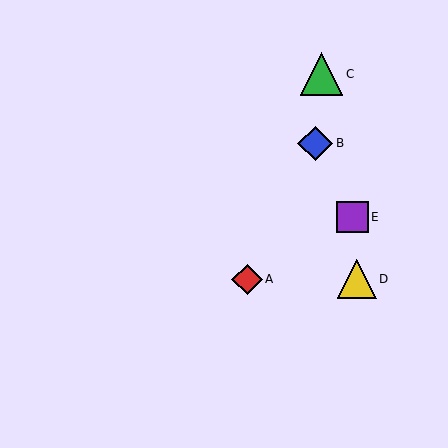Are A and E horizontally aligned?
No, A is at y≈279 and E is at y≈217.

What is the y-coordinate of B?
Object B is at y≈143.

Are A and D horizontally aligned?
Yes, both are at y≈279.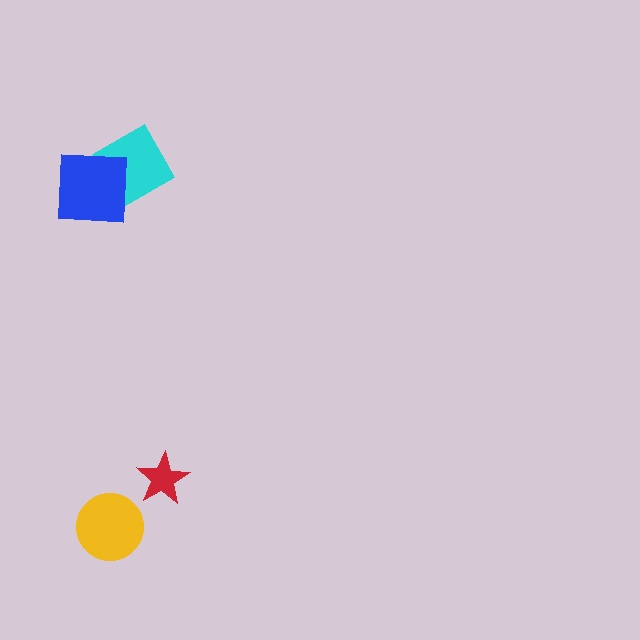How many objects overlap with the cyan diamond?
1 object overlaps with the cyan diamond.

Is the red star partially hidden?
No, no other shape covers it.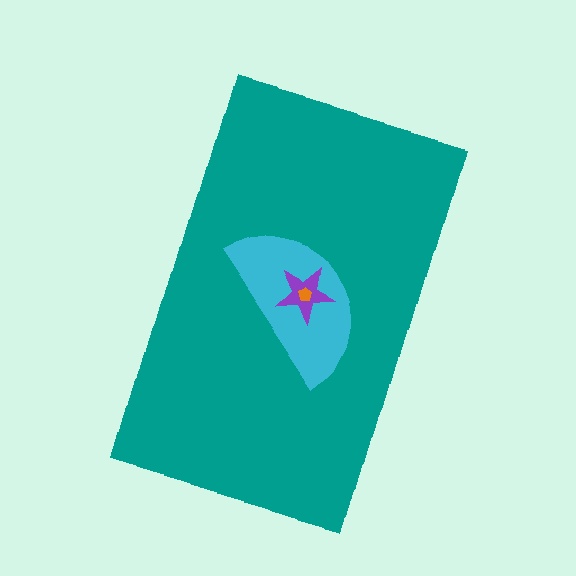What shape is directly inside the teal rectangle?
The cyan semicircle.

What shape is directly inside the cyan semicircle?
The purple star.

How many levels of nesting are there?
4.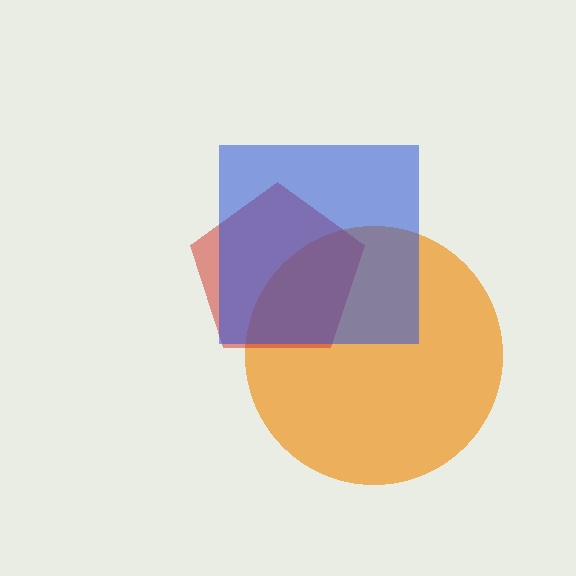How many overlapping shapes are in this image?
There are 3 overlapping shapes in the image.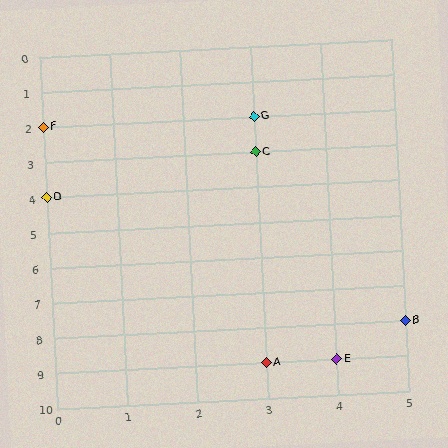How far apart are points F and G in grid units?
Points F and G are 3 columns apart.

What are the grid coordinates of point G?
Point G is at grid coordinates (3, 2).